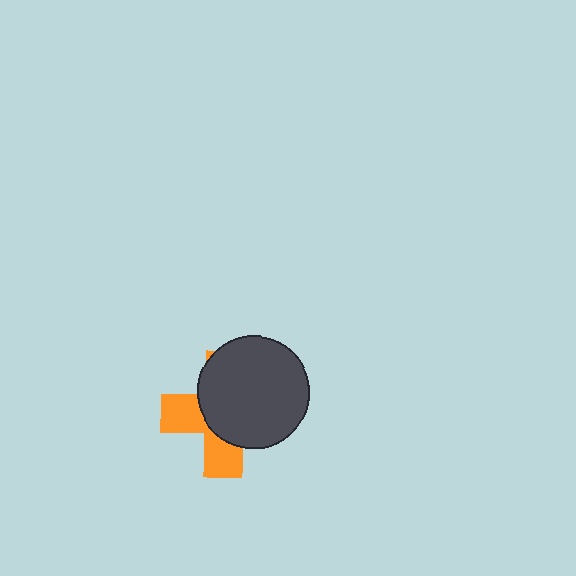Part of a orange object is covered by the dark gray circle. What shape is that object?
It is a cross.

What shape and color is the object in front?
The object in front is a dark gray circle.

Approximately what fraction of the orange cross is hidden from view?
Roughly 62% of the orange cross is hidden behind the dark gray circle.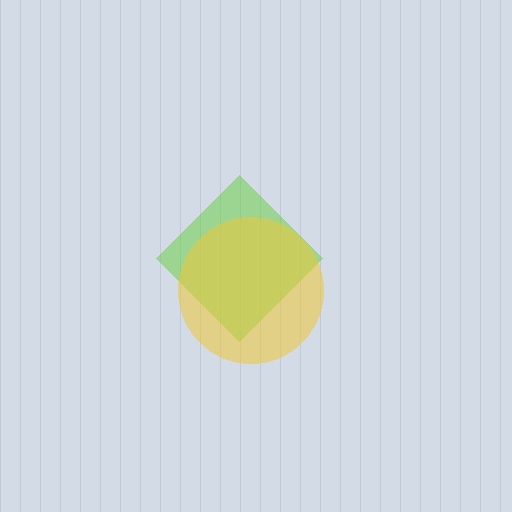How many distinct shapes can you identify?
There are 2 distinct shapes: a lime diamond, a yellow circle.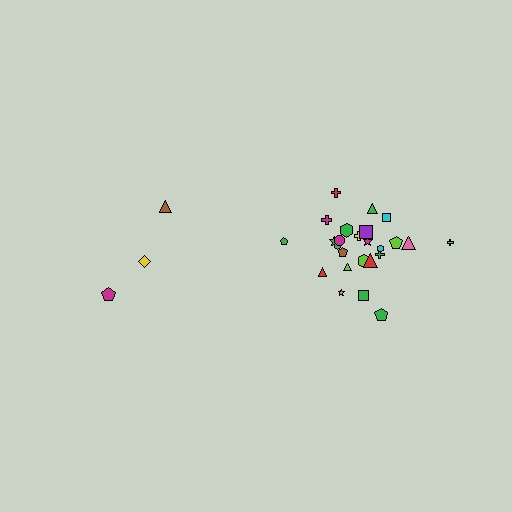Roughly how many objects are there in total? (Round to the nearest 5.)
Roughly 30 objects in total.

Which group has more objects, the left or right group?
The right group.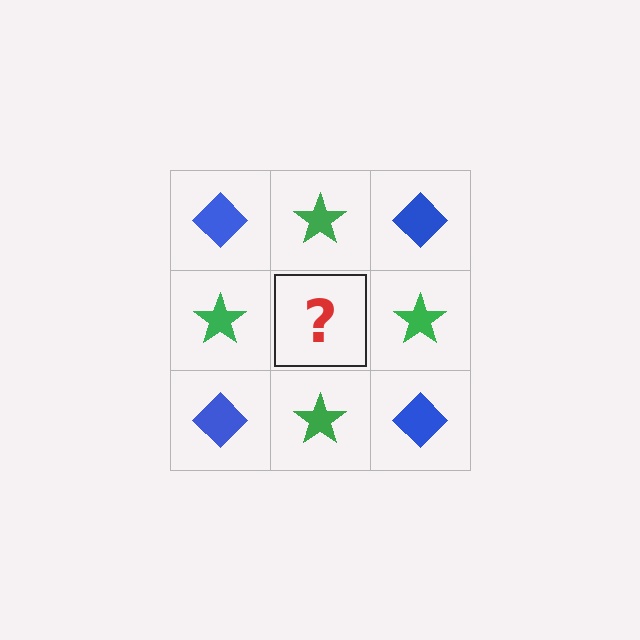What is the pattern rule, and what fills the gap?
The rule is that it alternates blue diamond and green star in a checkerboard pattern. The gap should be filled with a blue diamond.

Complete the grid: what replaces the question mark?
The question mark should be replaced with a blue diamond.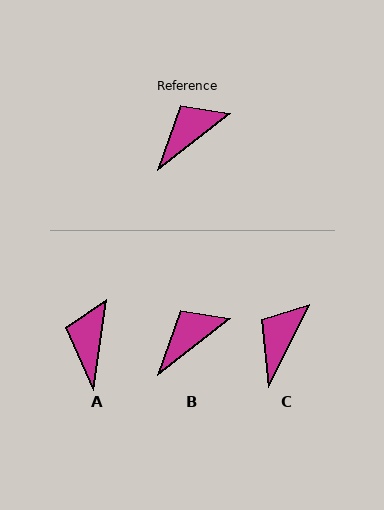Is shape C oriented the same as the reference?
No, it is off by about 25 degrees.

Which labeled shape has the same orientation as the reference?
B.